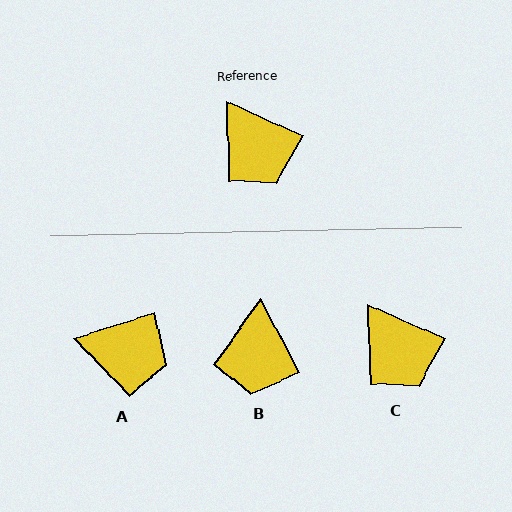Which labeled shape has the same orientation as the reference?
C.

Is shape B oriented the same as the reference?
No, it is off by about 37 degrees.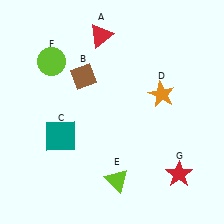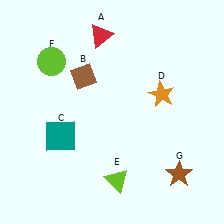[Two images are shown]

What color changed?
The star (G) changed from red in Image 1 to brown in Image 2.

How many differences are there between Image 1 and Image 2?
There is 1 difference between the two images.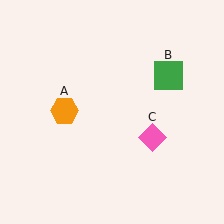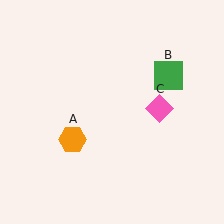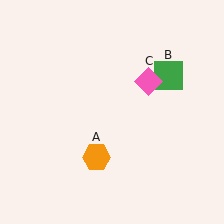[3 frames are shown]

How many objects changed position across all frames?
2 objects changed position: orange hexagon (object A), pink diamond (object C).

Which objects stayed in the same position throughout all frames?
Green square (object B) remained stationary.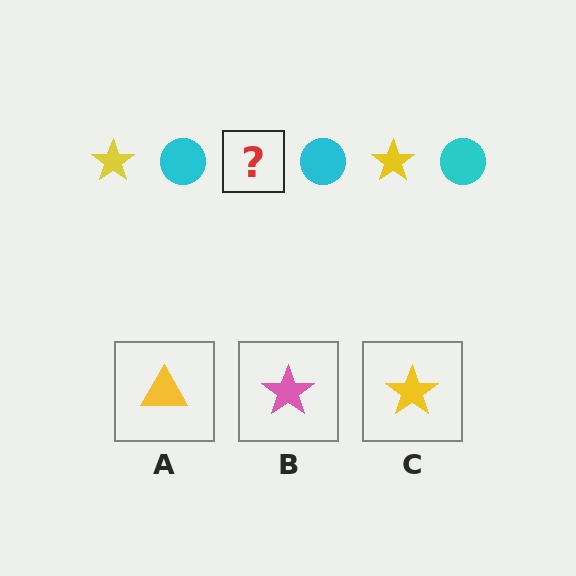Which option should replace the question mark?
Option C.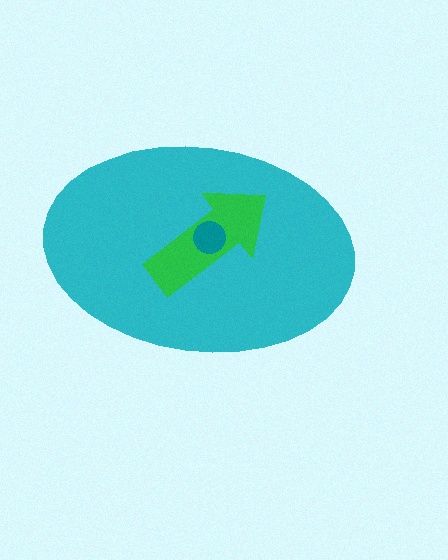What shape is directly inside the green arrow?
The teal circle.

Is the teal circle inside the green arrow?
Yes.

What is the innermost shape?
The teal circle.